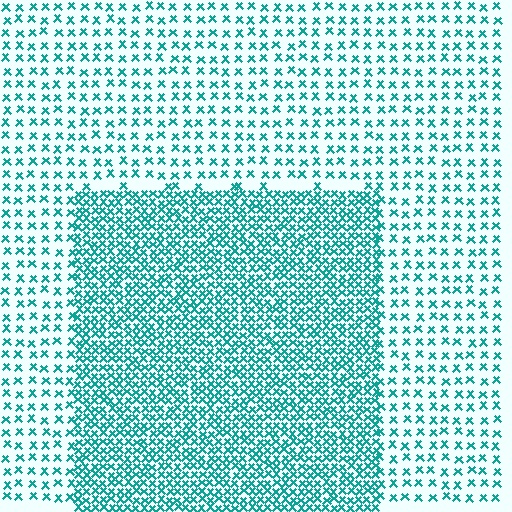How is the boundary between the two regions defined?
The boundary is defined by a change in element density (approximately 2.4x ratio). All elements are the same color, size, and shape.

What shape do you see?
I see a rectangle.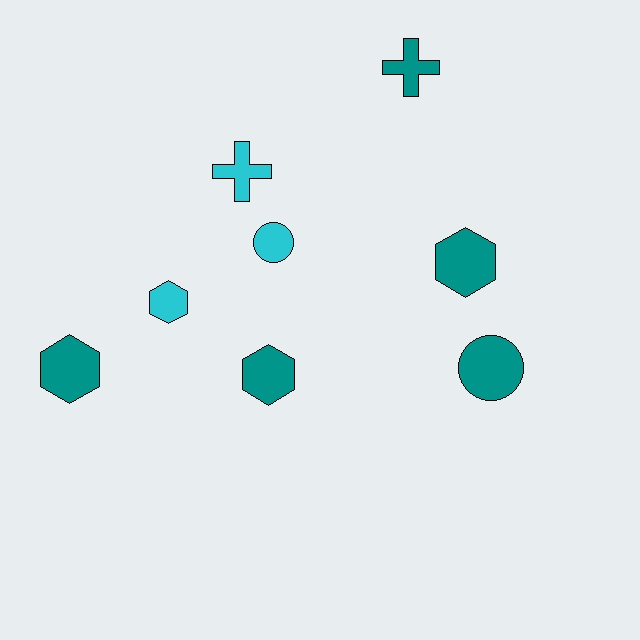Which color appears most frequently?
Teal, with 5 objects.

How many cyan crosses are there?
There is 1 cyan cross.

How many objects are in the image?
There are 8 objects.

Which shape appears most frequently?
Hexagon, with 4 objects.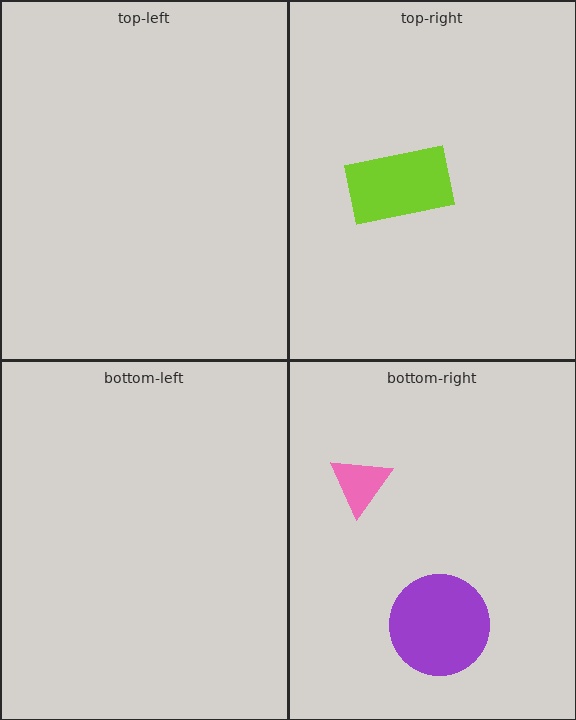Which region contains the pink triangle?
The bottom-right region.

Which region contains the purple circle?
The bottom-right region.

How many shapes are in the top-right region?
1.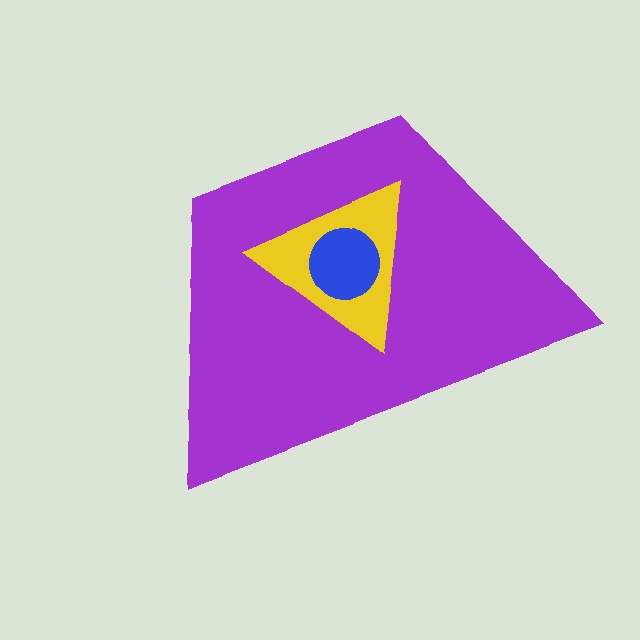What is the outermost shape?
The purple trapezoid.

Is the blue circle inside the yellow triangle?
Yes.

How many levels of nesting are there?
3.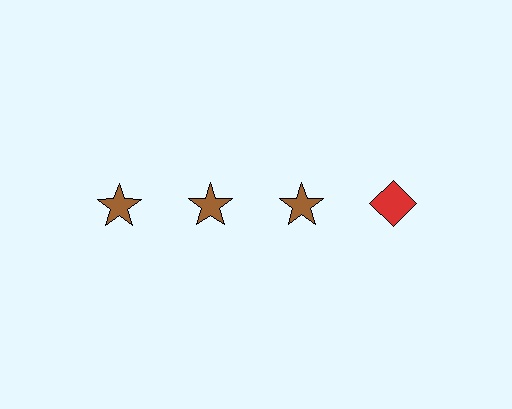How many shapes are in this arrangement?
There are 4 shapes arranged in a grid pattern.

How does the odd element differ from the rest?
It differs in both color (red instead of brown) and shape (diamond instead of star).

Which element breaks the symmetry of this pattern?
The red diamond in the top row, second from right column breaks the symmetry. All other shapes are brown stars.